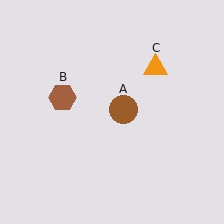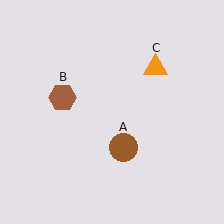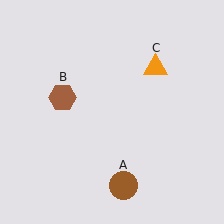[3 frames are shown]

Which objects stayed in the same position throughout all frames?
Brown hexagon (object B) and orange triangle (object C) remained stationary.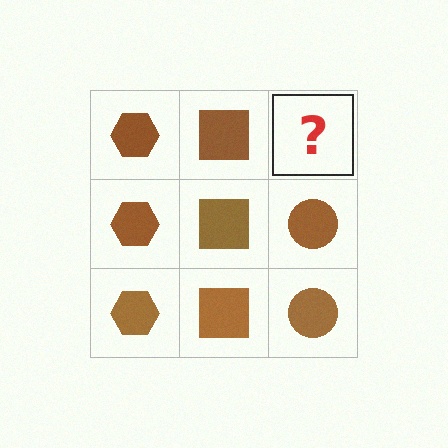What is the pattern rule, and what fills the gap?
The rule is that each column has a consistent shape. The gap should be filled with a brown circle.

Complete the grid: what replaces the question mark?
The question mark should be replaced with a brown circle.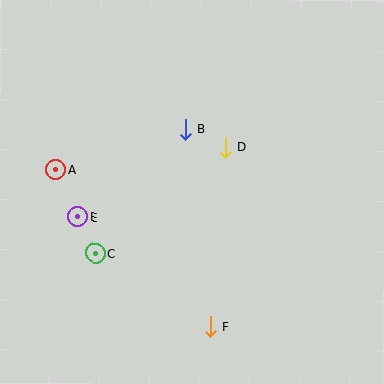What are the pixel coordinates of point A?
Point A is at (56, 170).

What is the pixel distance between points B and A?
The distance between B and A is 136 pixels.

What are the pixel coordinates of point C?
Point C is at (95, 253).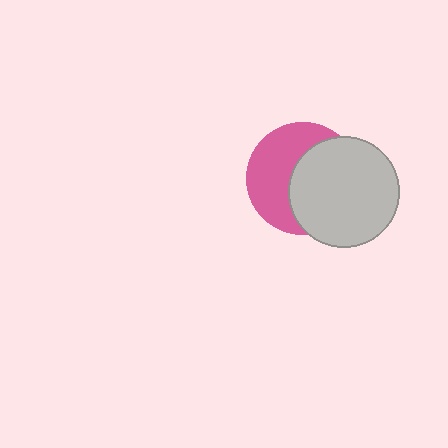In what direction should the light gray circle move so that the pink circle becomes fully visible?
The light gray circle should move right. That is the shortest direction to clear the overlap and leave the pink circle fully visible.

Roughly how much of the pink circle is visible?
About half of it is visible (roughly 48%).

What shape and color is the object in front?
The object in front is a light gray circle.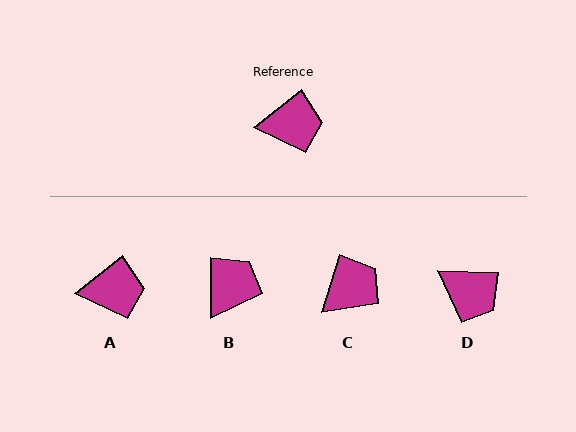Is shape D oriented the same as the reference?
No, it is off by about 40 degrees.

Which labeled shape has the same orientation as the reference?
A.